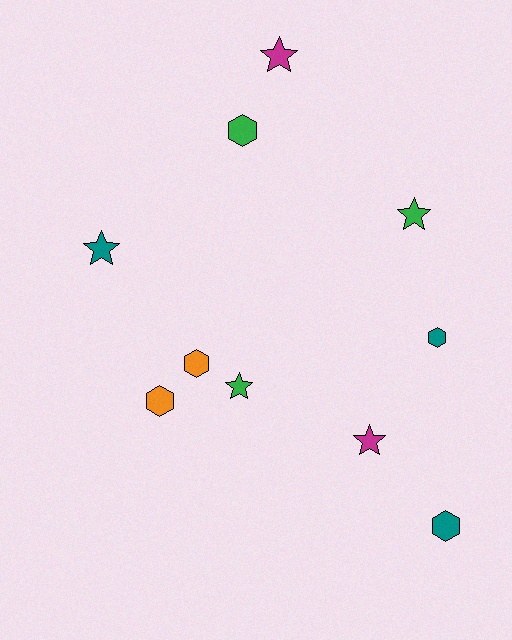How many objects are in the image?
There are 10 objects.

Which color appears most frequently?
Green, with 3 objects.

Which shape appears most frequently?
Hexagon, with 5 objects.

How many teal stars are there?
There is 1 teal star.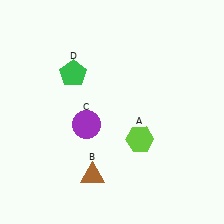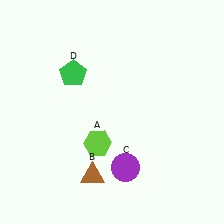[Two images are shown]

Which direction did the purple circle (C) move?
The purple circle (C) moved down.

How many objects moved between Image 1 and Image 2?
2 objects moved between the two images.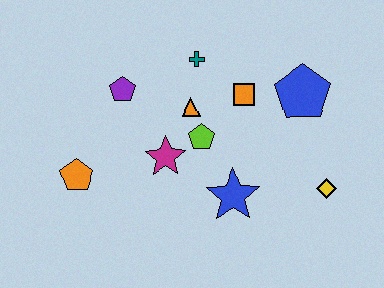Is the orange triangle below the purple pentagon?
Yes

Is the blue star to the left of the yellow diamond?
Yes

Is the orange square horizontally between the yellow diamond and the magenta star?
Yes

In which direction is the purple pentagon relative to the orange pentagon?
The purple pentagon is above the orange pentagon.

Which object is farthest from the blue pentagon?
The orange pentagon is farthest from the blue pentagon.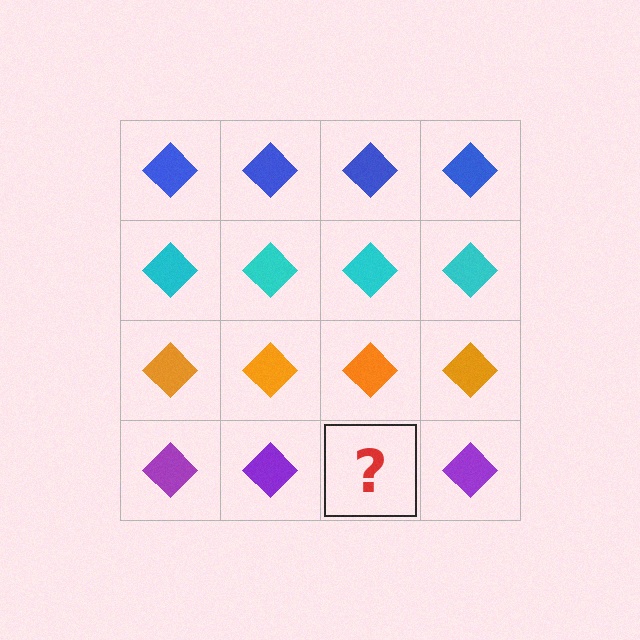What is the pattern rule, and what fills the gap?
The rule is that each row has a consistent color. The gap should be filled with a purple diamond.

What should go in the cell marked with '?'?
The missing cell should contain a purple diamond.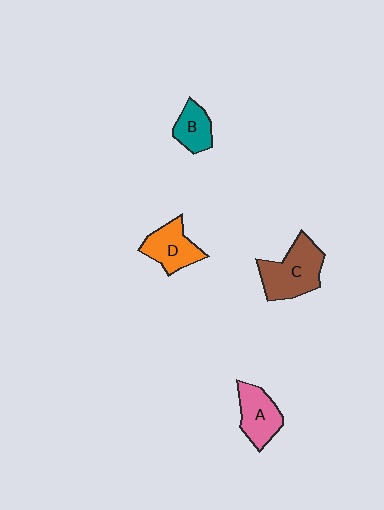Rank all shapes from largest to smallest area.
From largest to smallest: C (brown), D (orange), A (pink), B (teal).